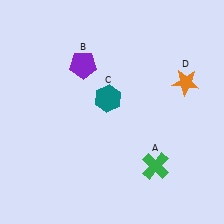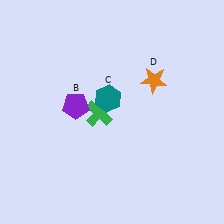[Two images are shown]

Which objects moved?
The objects that moved are: the green cross (A), the purple pentagon (B), the orange star (D).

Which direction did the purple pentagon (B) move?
The purple pentagon (B) moved down.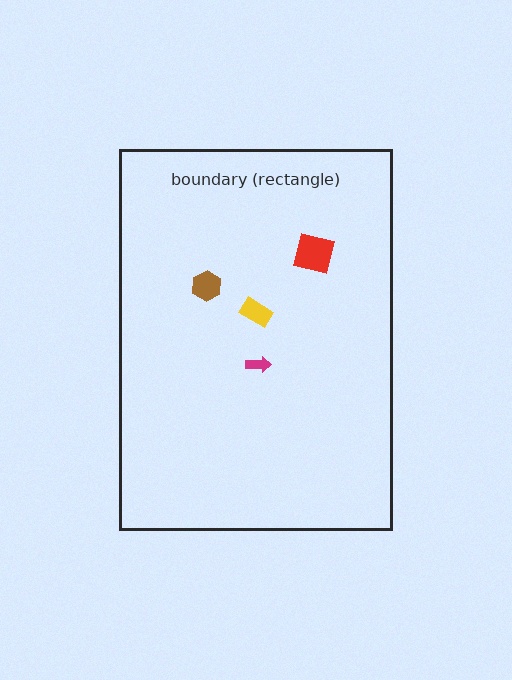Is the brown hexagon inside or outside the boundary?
Inside.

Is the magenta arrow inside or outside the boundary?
Inside.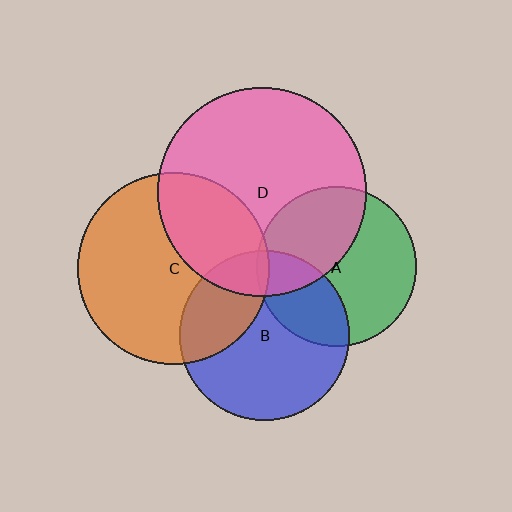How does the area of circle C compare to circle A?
Approximately 1.4 times.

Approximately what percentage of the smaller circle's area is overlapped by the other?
Approximately 5%.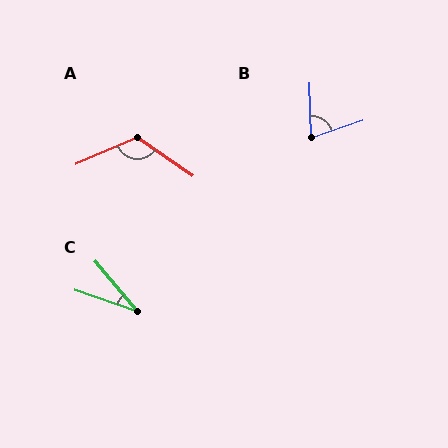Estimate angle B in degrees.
Approximately 73 degrees.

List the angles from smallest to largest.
C (30°), B (73°), A (122°).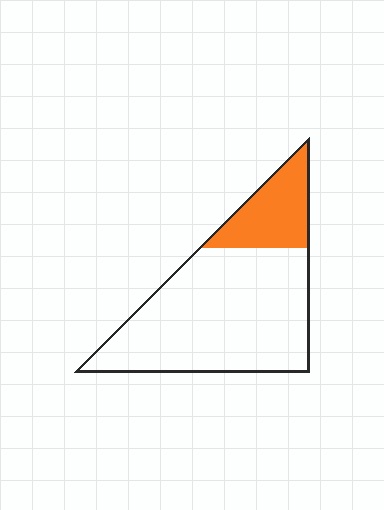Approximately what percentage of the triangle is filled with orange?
Approximately 20%.